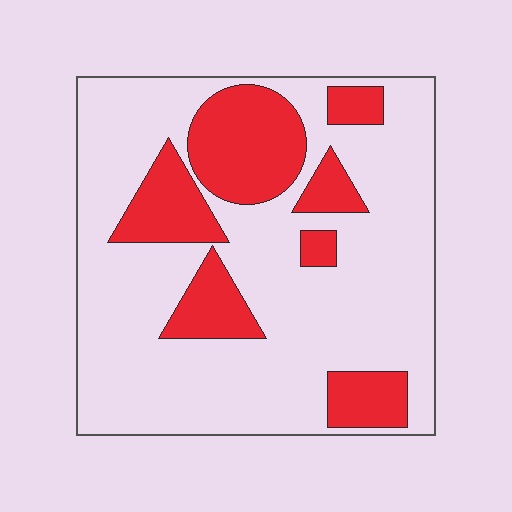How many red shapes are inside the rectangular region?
7.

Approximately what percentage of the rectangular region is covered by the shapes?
Approximately 25%.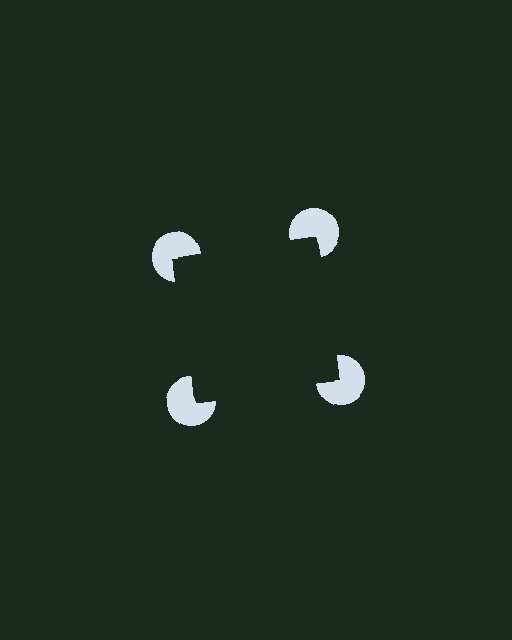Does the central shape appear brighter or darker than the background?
It typically appears slightly darker than the background, even though no actual brightness change is drawn.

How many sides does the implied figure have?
4 sides.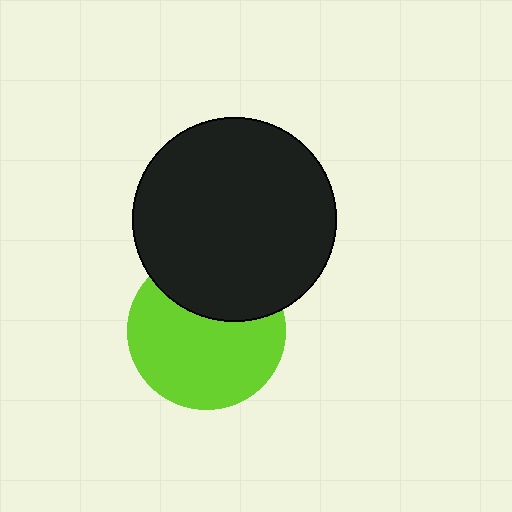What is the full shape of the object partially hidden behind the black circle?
The partially hidden object is a lime circle.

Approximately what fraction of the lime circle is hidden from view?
Roughly 33% of the lime circle is hidden behind the black circle.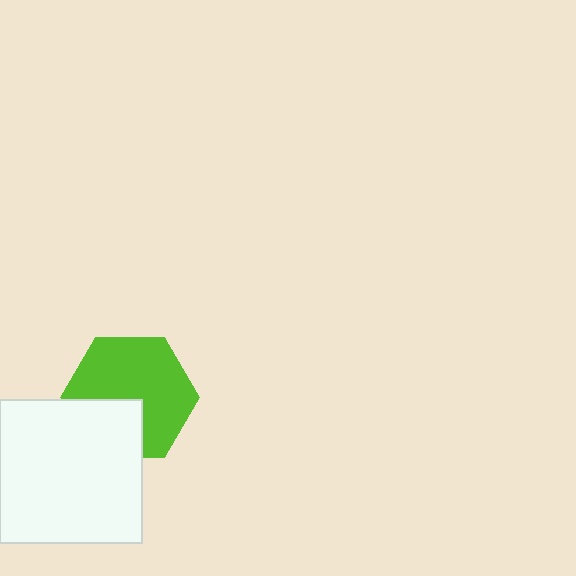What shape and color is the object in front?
The object in front is a white square.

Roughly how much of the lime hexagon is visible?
Most of it is visible (roughly 70%).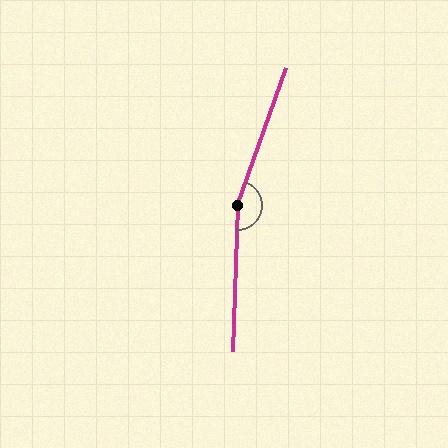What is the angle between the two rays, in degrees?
Approximately 163 degrees.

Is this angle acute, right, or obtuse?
It is obtuse.